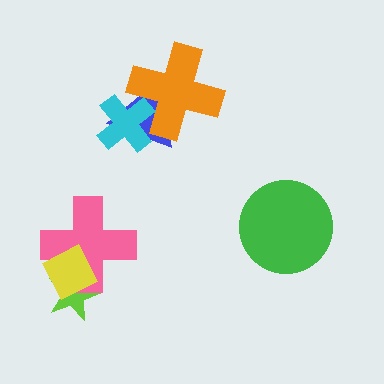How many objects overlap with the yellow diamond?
2 objects overlap with the yellow diamond.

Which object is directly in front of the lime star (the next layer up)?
The pink cross is directly in front of the lime star.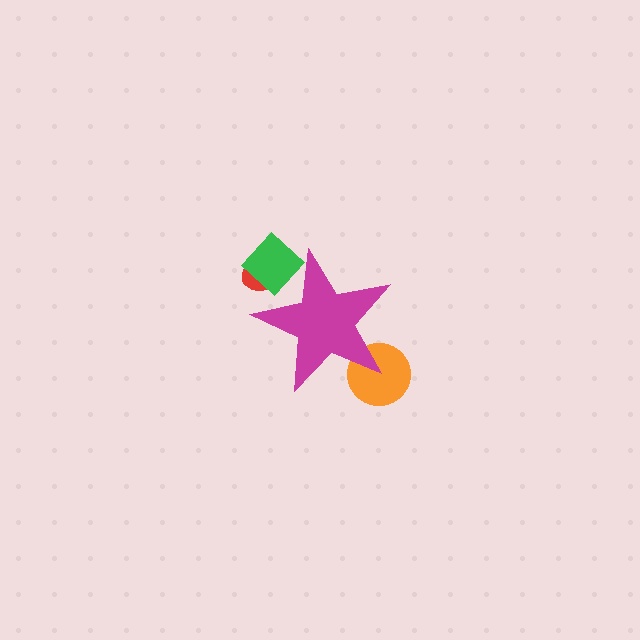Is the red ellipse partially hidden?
Yes, the red ellipse is partially hidden behind the magenta star.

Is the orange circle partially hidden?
Yes, the orange circle is partially hidden behind the magenta star.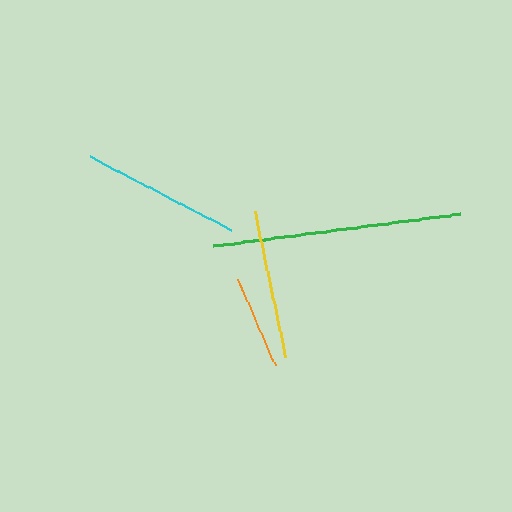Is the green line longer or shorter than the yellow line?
The green line is longer than the yellow line.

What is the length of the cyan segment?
The cyan segment is approximately 160 pixels long.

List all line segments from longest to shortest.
From longest to shortest: green, cyan, yellow, orange.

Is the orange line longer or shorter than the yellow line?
The yellow line is longer than the orange line.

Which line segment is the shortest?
The orange line is the shortest at approximately 95 pixels.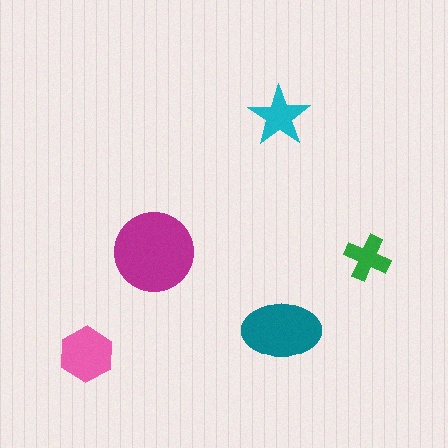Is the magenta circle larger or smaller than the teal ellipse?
Larger.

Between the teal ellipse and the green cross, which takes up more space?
The teal ellipse.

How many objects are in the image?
There are 5 objects in the image.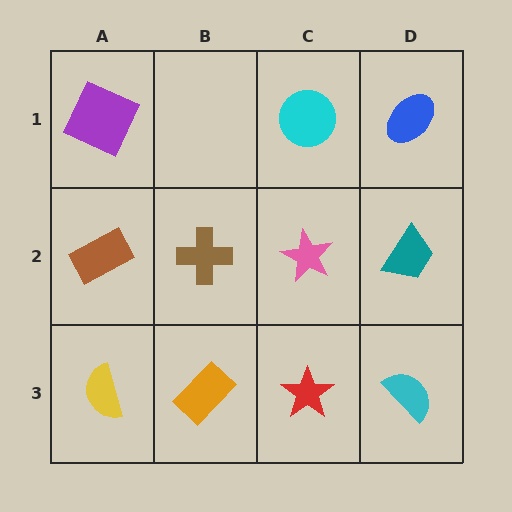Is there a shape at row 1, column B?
No, that cell is empty.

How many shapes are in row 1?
3 shapes.